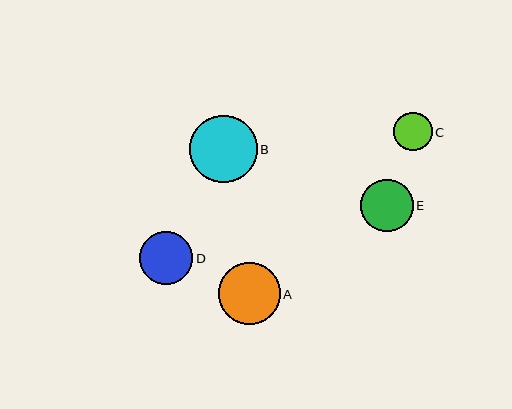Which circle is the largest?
Circle B is the largest with a size of approximately 67 pixels.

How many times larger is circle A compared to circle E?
Circle A is approximately 1.2 times the size of circle E.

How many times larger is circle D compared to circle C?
Circle D is approximately 1.4 times the size of circle C.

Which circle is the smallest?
Circle C is the smallest with a size of approximately 39 pixels.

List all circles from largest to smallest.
From largest to smallest: B, A, D, E, C.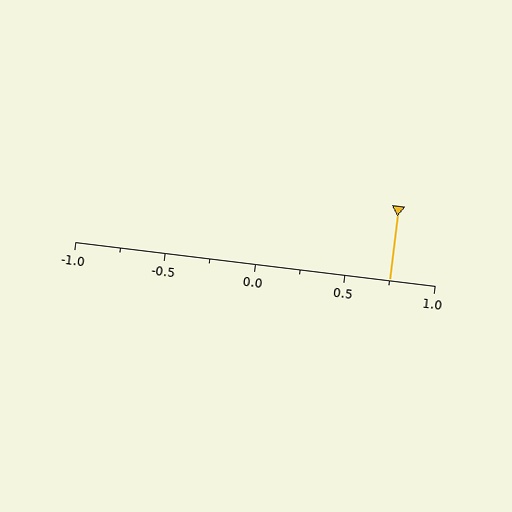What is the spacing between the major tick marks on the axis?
The major ticks are spaced 0.5 apart.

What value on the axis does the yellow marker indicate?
The marker indicates approximately 0.75.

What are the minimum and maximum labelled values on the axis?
The axis runs from -1.0 to 1.0.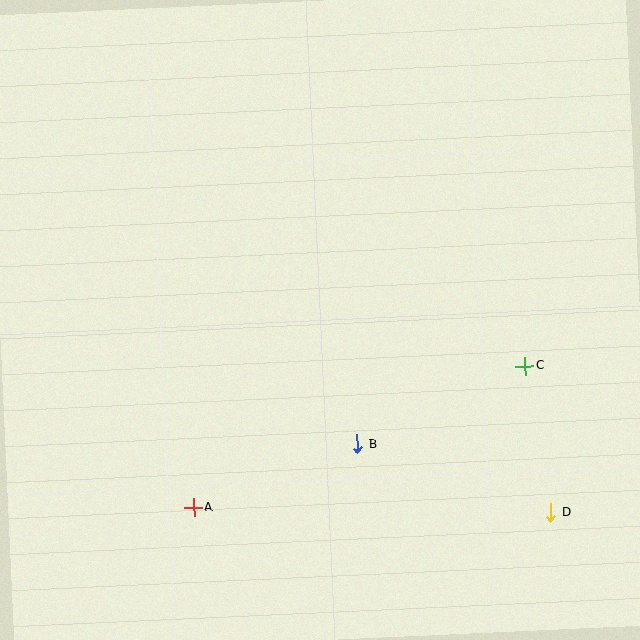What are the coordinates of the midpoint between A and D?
The midpoint between A and D is at (372, 510).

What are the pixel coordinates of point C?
Point C is at (525, 366).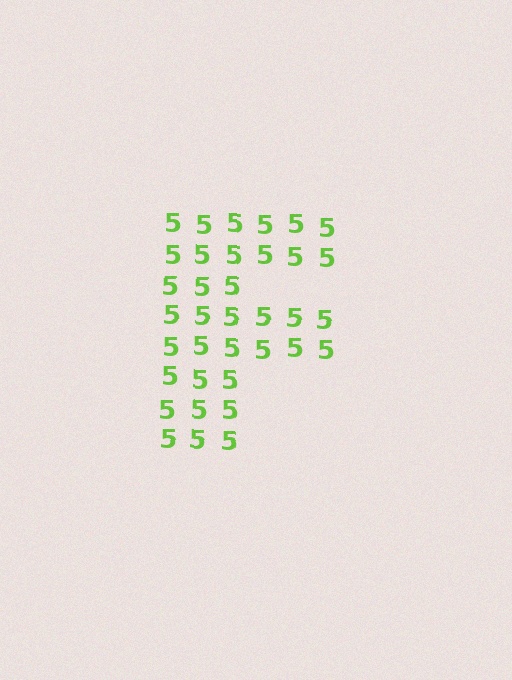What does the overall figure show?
The overall figure shows the letter F.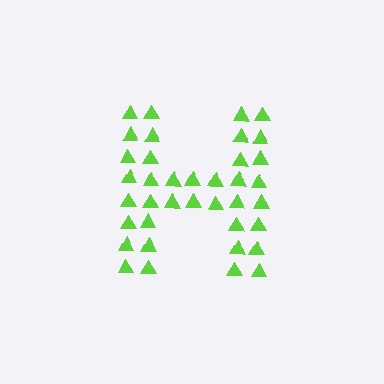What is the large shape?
The large shape is the letter H.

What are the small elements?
The small elements are triangles.